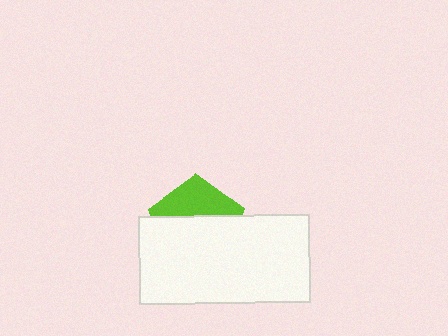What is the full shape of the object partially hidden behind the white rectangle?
The partially hidden object is a lime pentagon.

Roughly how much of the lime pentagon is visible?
A small part of it is visible (roughly 39%).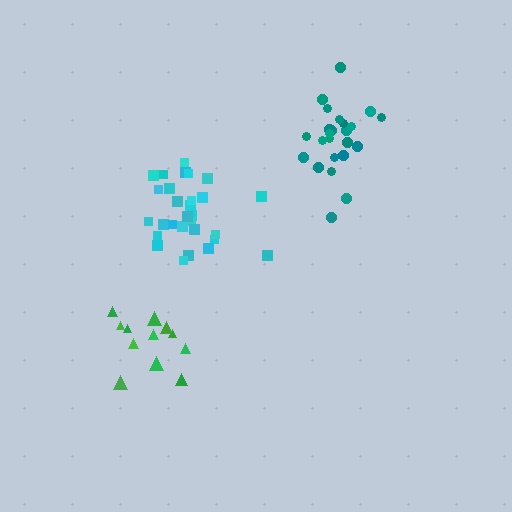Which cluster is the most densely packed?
Teal.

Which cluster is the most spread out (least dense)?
Green.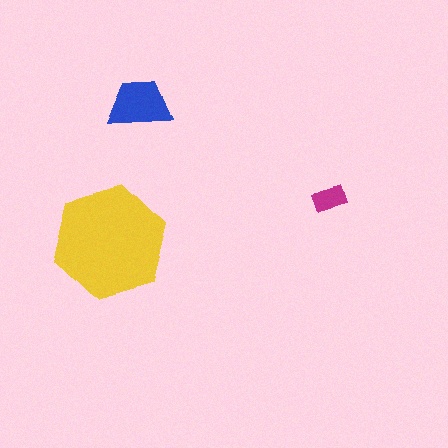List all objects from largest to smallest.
The yellow hexagon, the blue trapezoid, the magenta rectangle.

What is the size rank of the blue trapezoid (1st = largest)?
2nd.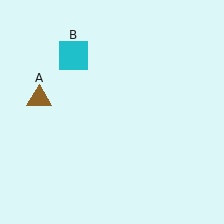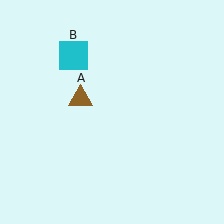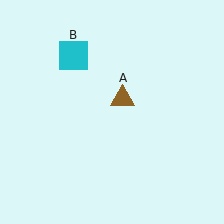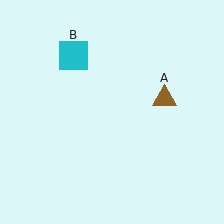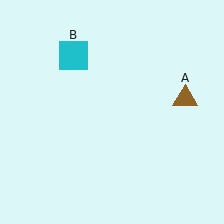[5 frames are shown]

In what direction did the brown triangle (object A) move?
The brown triangle (object A) moved right.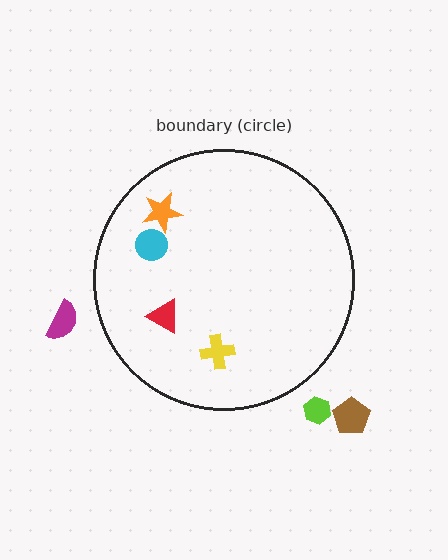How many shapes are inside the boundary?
4 inside, 3 outside.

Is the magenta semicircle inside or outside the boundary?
Outside.